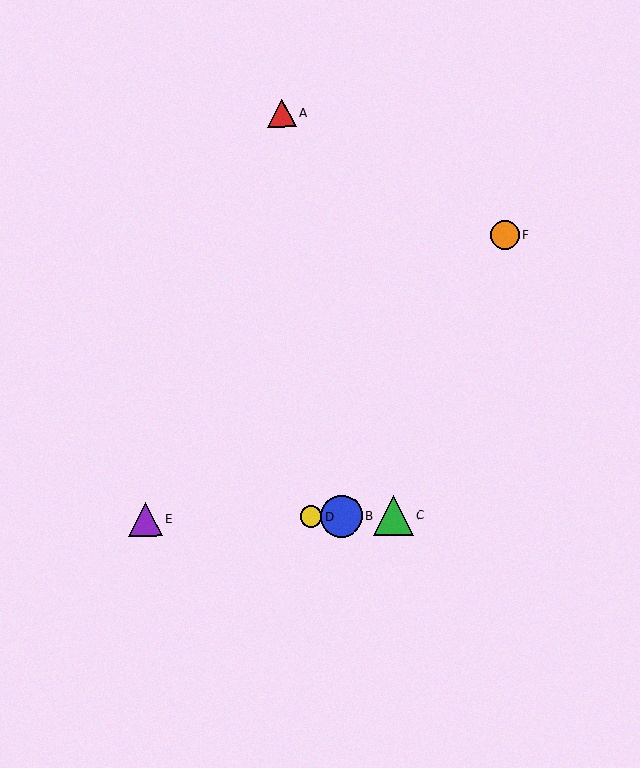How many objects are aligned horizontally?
4 objects (B, C, D, E) are aligned horizontally.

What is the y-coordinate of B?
Object B is at y≈516.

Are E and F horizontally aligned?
No, E is at y≈519 and F is at y≈235.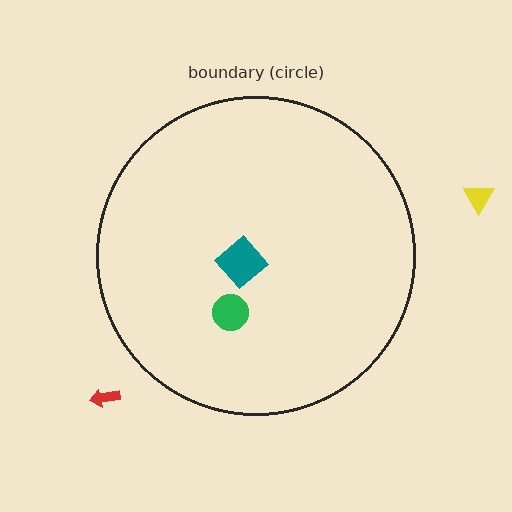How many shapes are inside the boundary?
2 inside, 2 outside.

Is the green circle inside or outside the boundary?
Inside.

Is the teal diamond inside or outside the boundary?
Inside.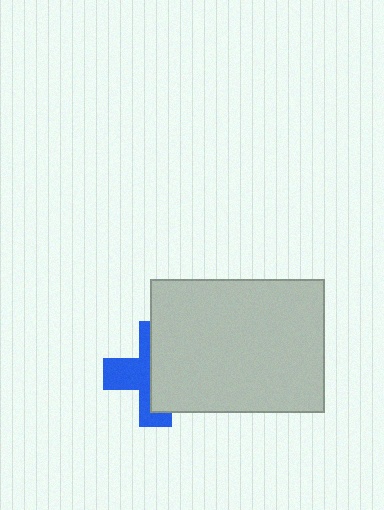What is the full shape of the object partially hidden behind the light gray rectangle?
The partially hidden object is a blue cross.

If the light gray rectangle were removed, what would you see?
You would see the complete blue cross.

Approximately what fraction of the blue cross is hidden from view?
Roughly 56% of the blue cross is hidden behind the light gray rectangle.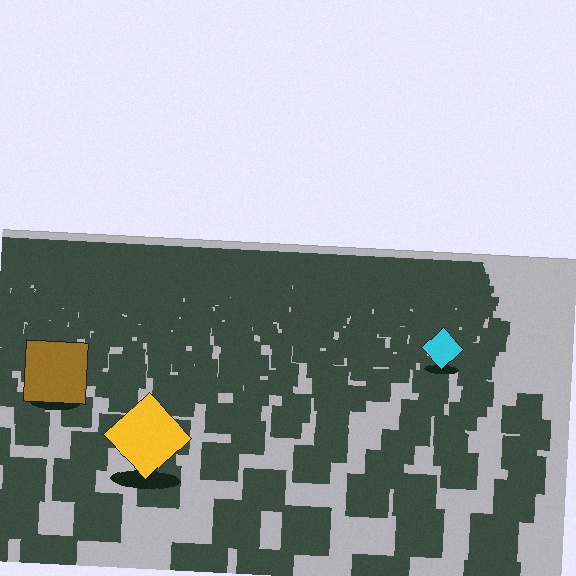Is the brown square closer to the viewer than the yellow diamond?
No. The yellow diamond is closer — you can tell from the texture gradient: the ground texture is coarser near it.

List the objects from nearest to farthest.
From nearest to farthest: the yellow diamond, the brown square, the cyan diamond.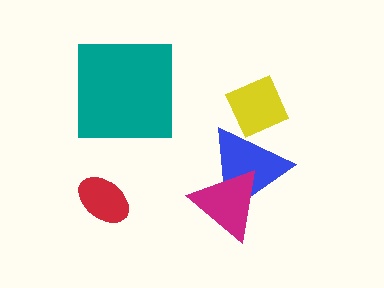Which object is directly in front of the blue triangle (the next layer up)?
The magenta triangle is directly in front of the blue triangle.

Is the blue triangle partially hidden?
Yes, it is partially covered by another shape.